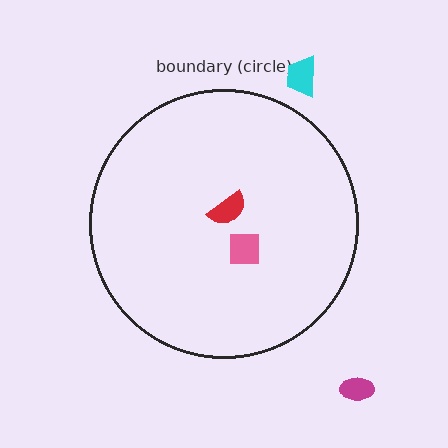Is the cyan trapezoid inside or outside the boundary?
Outside.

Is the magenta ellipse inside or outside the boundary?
Outside.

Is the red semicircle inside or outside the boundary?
Inside.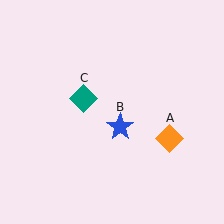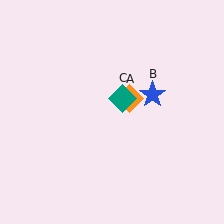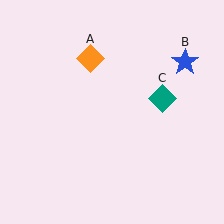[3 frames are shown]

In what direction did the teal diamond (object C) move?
The teal diamond (object C) moved right.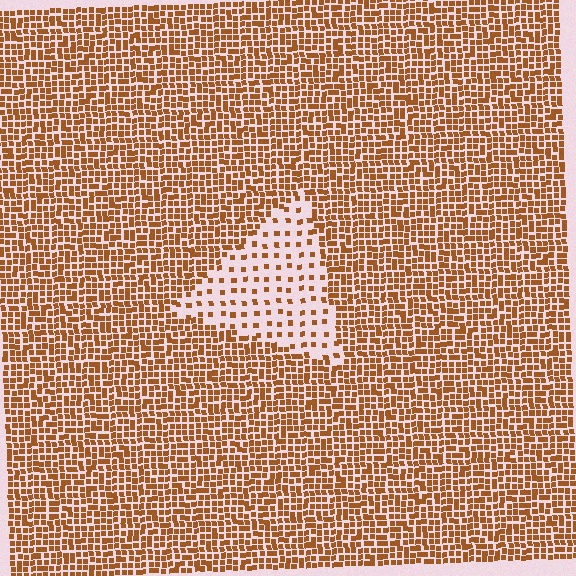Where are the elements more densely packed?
The elements are more densely packed outside the triangle boundary.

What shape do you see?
I see a triangle.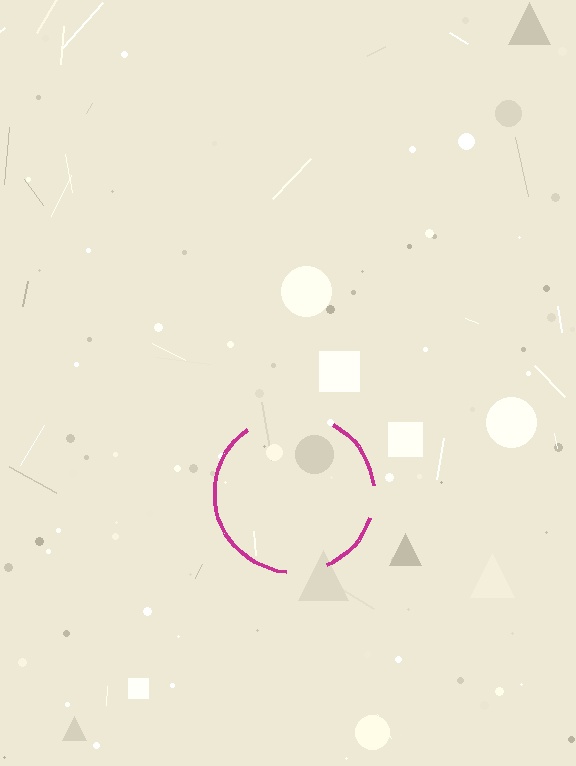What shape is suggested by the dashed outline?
The dashed outline suggests a circle.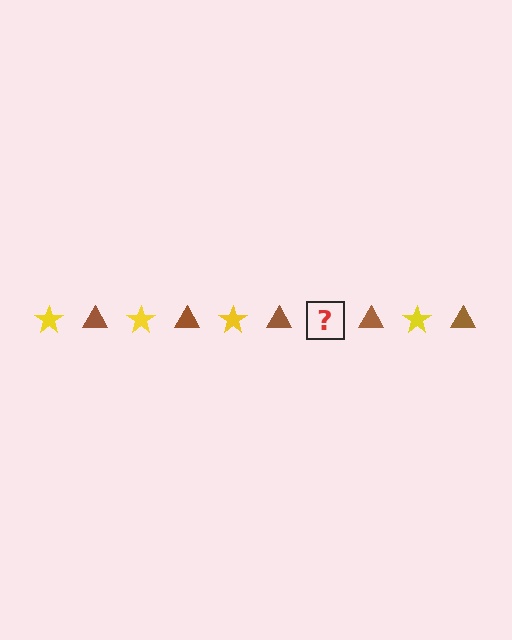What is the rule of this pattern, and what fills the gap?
The rule is that the pattern alternates between yellow star and brown triangle. The gap should be filled with a yellow star.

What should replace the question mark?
The question mark should be replaced with a yellow star.